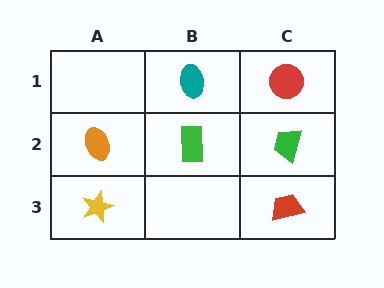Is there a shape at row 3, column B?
No, that cell is empty.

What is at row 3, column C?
A red trapezoid.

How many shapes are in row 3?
2 shapes.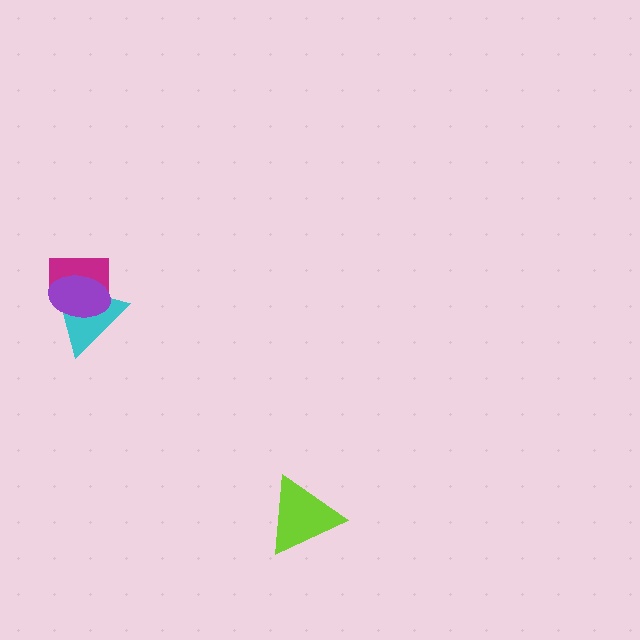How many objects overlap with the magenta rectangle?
2 objects overlap with the magenta rectangle.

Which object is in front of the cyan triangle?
The purple ellipse is in front of the cyan triangle.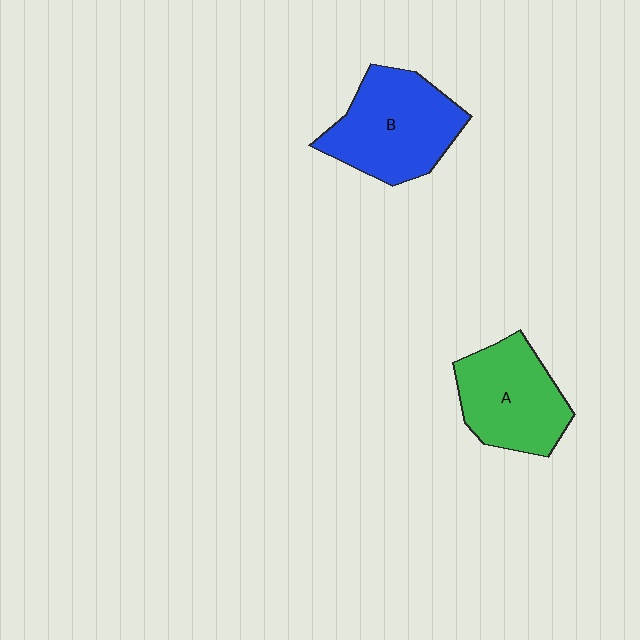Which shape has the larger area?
Shape B (blue).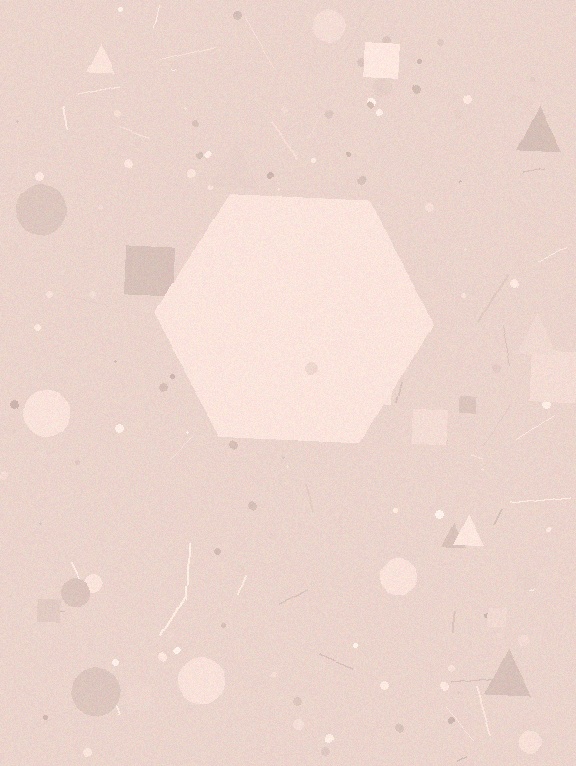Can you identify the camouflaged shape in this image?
The camouflaged shape is a hexagon.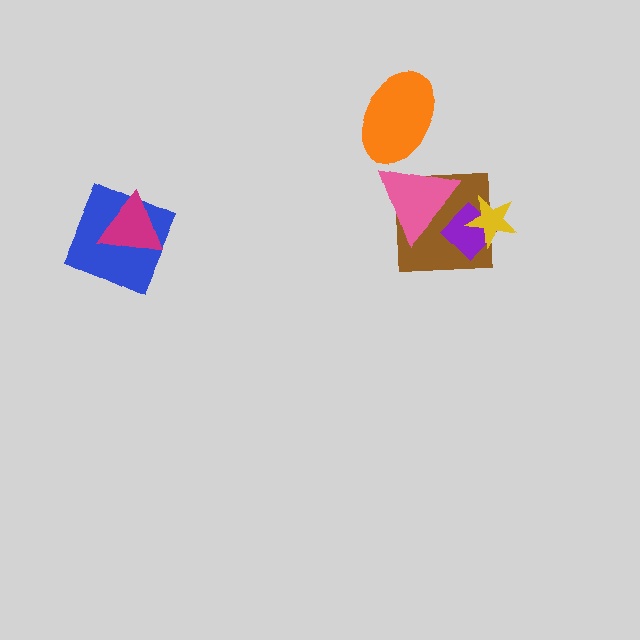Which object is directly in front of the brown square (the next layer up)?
The purple diamond is directly in front of the brown square.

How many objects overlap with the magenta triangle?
1 object overlaps with the magenta triangle.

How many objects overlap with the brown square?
3 objects overlap with the brown square.